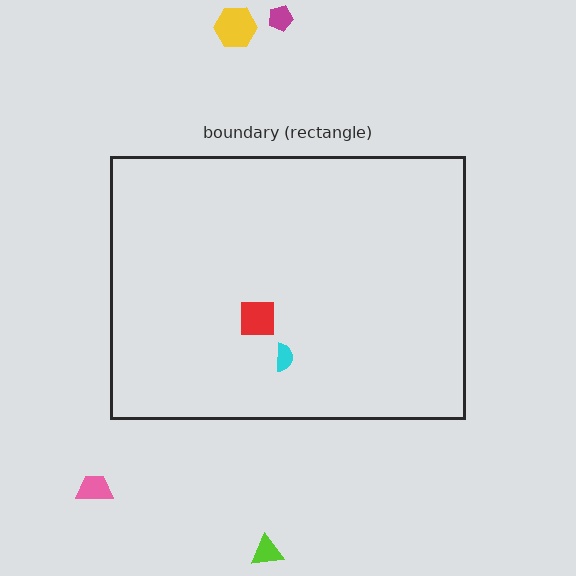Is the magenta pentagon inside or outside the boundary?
Outside.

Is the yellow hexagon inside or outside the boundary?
Outside.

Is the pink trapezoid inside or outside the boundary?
Outside.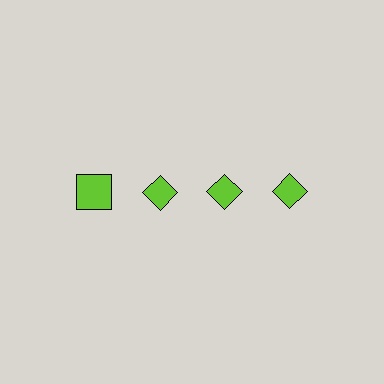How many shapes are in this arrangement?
There are 4 shapes arranged in a grid pattern.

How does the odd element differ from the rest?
It has a different shape: square instead of diamond.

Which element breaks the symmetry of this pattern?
The lime square in the top row, leftmost column breaks the symmetry. All other shapes are lime diamonds.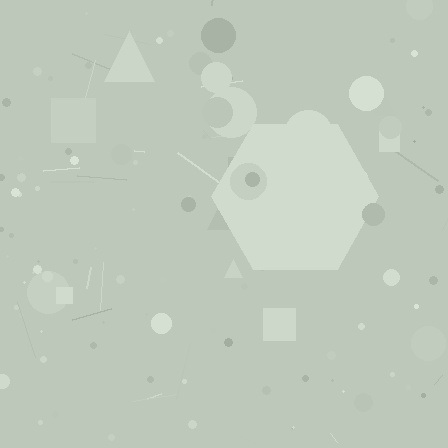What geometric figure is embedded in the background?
A hexagon is embedded in the background.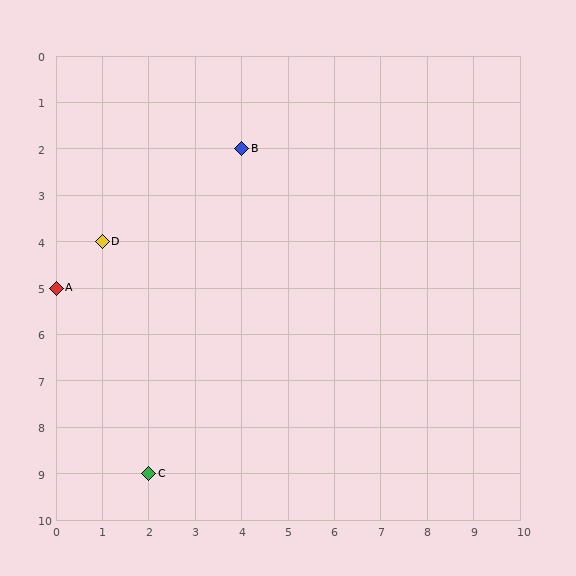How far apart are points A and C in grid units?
Points A and C are 2 columns and 4 rows apart (about 4.5 grid units diagonally).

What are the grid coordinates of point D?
Point D is at grid coordinates (1, 4).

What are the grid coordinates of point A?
Point A is at grid coordinates (0, 5).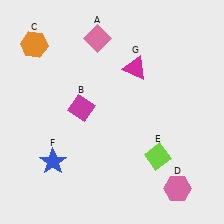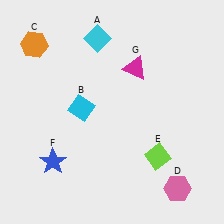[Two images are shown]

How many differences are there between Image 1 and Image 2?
There are 2 differences between the two images.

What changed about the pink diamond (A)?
In Image 1, A is pink. In Image 2, it changed to cyan.